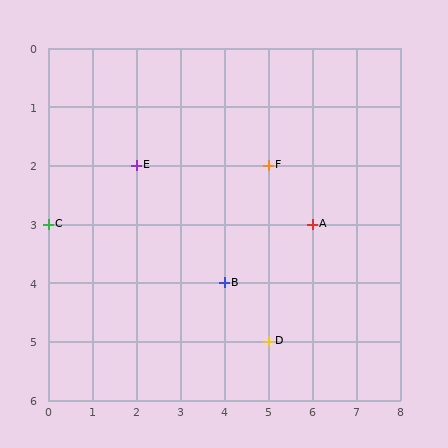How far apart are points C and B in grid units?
Points C and B are 4 columns and 1 row apart (about 4.1 grid units diagonally).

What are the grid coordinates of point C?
Point C is at grid coordinates (0, 3).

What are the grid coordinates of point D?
Point D is at grid coordinates (5, 5).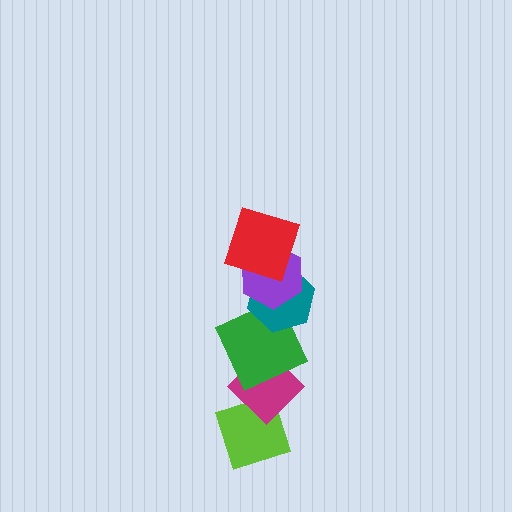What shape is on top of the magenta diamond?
The green square is on top of the magenta diamond.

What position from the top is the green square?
The green square is 4th from the top.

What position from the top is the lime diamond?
The lime diamond is 6th from the top.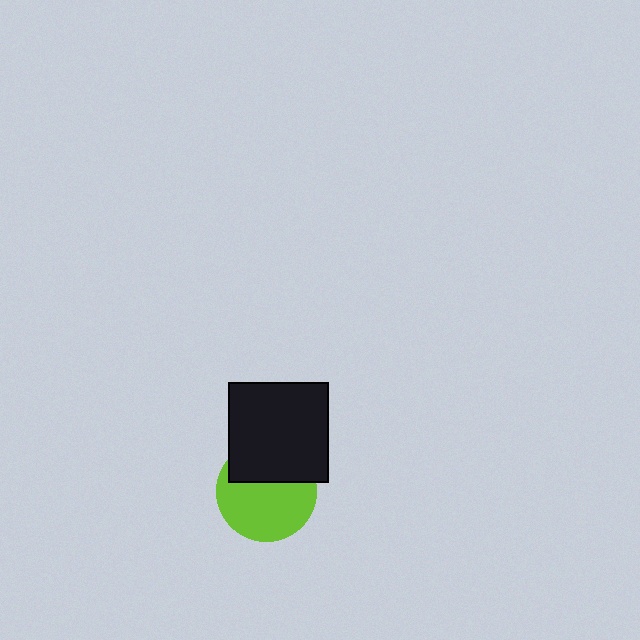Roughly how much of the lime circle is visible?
About half of it is visible (roughly 62%).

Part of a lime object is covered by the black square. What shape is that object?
It is a circle.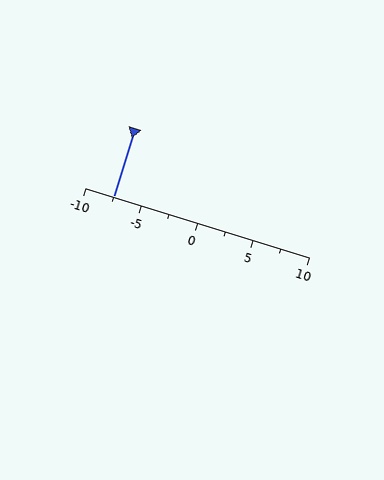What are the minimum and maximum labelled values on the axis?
The axis runs from -10 to 10.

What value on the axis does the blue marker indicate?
The marker indicates approximately -7.5.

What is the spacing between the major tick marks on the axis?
The major ticks are spaced 5 apart.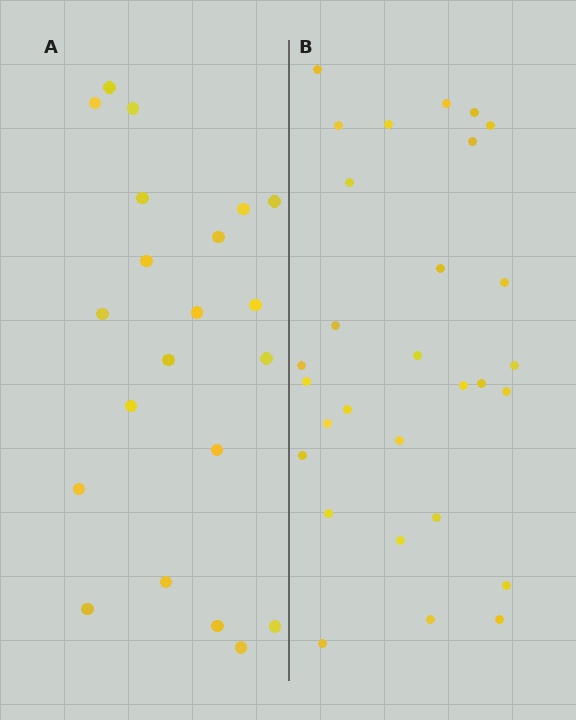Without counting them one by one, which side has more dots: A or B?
Region B (the right region) has more dots.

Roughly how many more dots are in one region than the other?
Region B has roughly 8 or so more dots than region A.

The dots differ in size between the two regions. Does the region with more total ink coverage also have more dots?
No. Region A has more total ink coverage because its dots are larger, but region B actually contains more individual dots. Total area can be misleading — the number of items is what matters here.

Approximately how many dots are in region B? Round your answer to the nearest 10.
About 30 dots. (The exact count is 29, which rounds to 30.)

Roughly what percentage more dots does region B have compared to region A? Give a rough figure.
About 40% more.